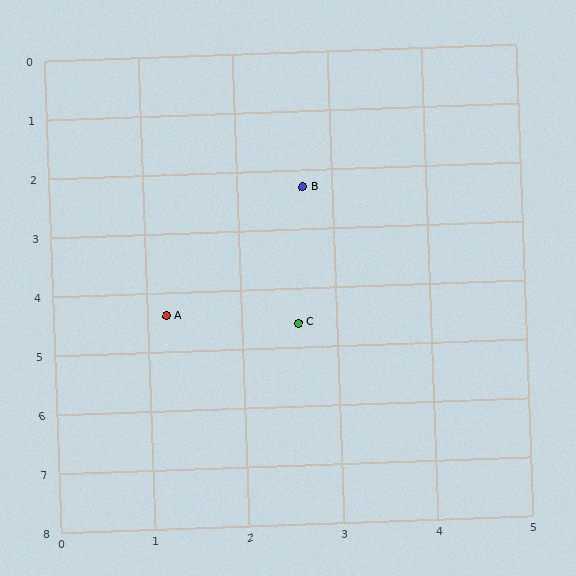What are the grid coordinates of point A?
Point A is at approximately (1.2, 4.4).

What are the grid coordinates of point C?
Point C is at approximately (2.6, 4.6).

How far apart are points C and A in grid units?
Points C and A are about 1.4 grid units apart.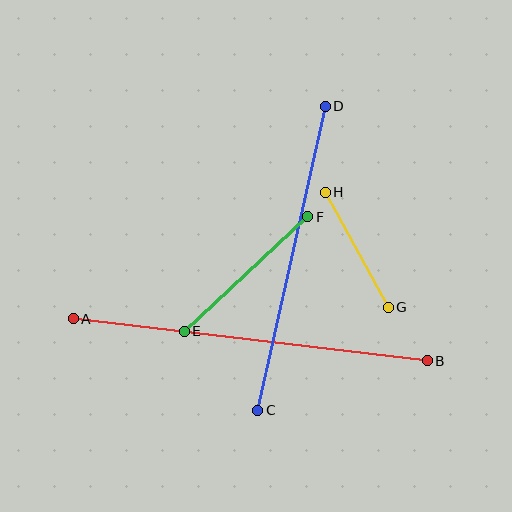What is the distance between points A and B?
The distance is approximately 356 pixels.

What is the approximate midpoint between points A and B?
The midpoint is at approximately (250, 340) pixels.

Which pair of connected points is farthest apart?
Points A and B are farthest apart.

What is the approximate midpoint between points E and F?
The midpoint is at approximately (246, 274) pixels.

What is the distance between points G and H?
The distance is approximately 131 pixels.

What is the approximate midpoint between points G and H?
The midpoint is at approximately (357, 250) pixels.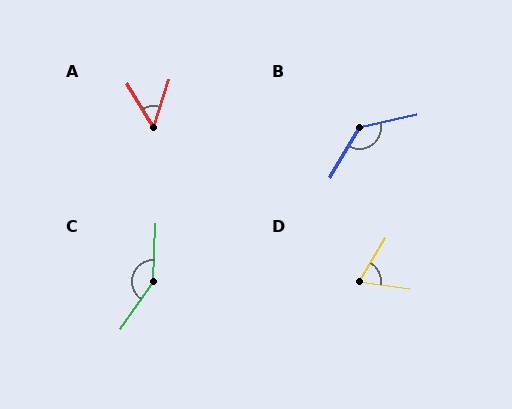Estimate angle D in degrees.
Approximately 66 degrees.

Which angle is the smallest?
A, at approximately 49 degrees.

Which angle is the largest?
C, at approximately 148 degrees.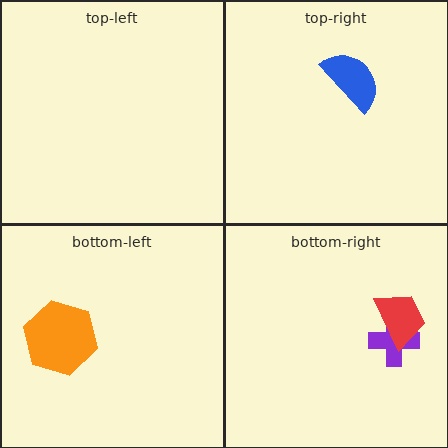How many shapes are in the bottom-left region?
1.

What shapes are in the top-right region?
The blue semicircle.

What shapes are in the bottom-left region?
The orange hexagon.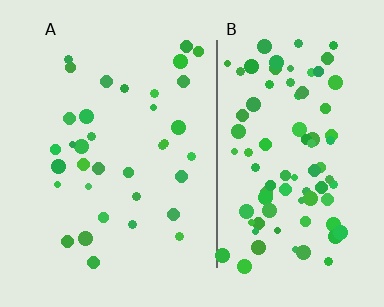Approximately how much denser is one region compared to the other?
Approximately 2.5× — region B over region A.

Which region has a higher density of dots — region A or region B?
B (the right).